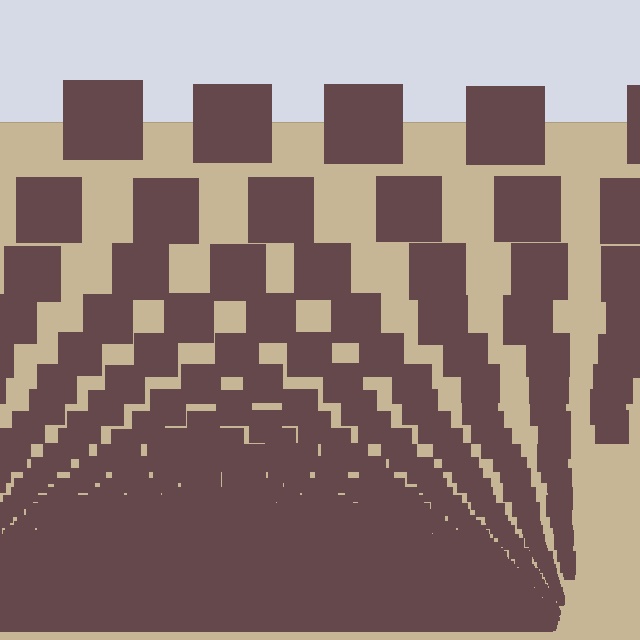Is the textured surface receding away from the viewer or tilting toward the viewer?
The surface appears to tilt toward the viewer. Texture elements get larger and sparser toward the top.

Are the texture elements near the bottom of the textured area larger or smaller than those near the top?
Smaller. The gradient is inverted — elements near the bottom are smaller and denser.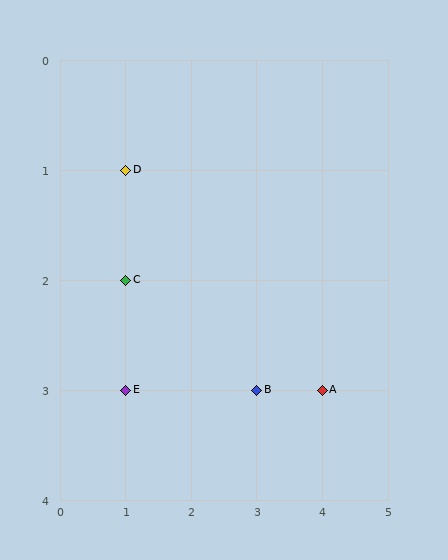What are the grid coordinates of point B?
Point B is at grid coordinates (3, 3).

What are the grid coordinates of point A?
Point A is at grid coordinates (4, 3).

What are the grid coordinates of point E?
Point E is at grid coordinates (1, 3).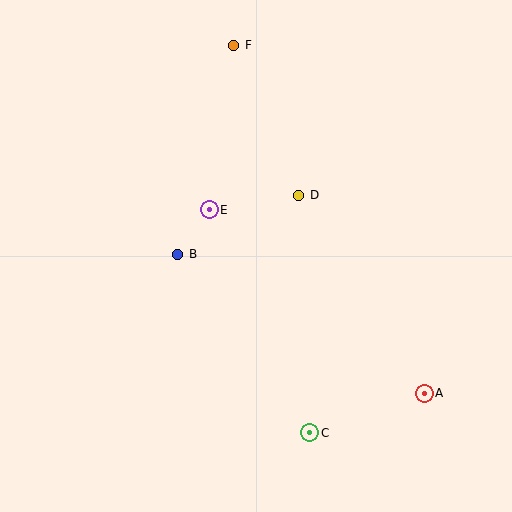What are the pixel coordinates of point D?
Point D is at (299, 195).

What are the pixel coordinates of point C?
Point C is at (310, 433).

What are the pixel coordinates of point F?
Point F is at (234, 45).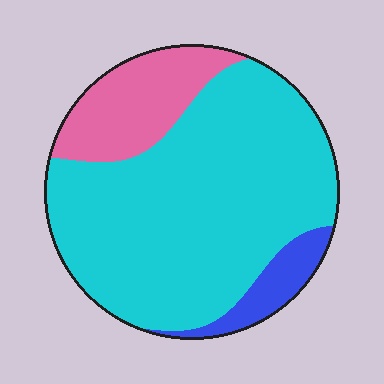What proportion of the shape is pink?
Pink takes up about one sixth (1/6) of the shape.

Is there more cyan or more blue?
Cyan.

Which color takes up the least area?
Blue, at roughly 10%.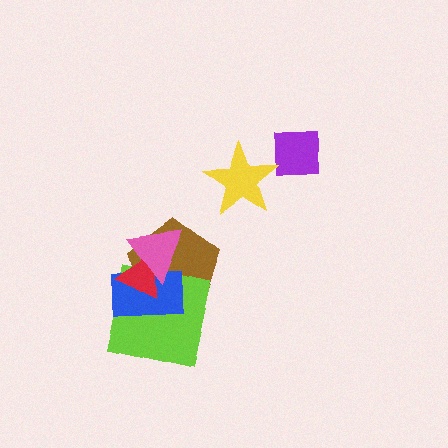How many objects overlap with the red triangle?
4 objects overlap with the red triangle.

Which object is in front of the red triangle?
The pink triangle is in front of the red triangle.